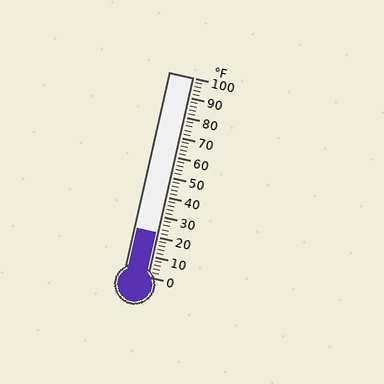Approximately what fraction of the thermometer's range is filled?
The thermometer is filled to approximately 20% of its range.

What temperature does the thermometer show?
The thermometer shows approximately 22°F.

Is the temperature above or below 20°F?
The temperature is above 20°F.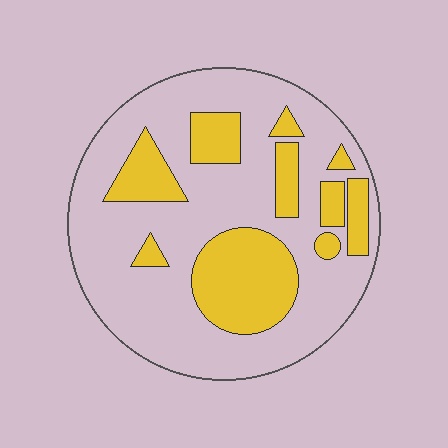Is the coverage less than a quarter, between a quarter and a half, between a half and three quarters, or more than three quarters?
Between a quarter and a half.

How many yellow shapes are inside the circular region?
10.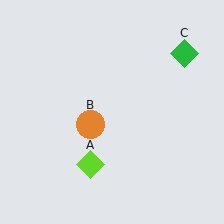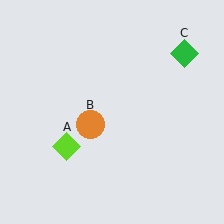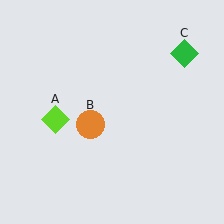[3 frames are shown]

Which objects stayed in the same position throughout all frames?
Orange circle (object B) and green diamond (object C) remained stationary.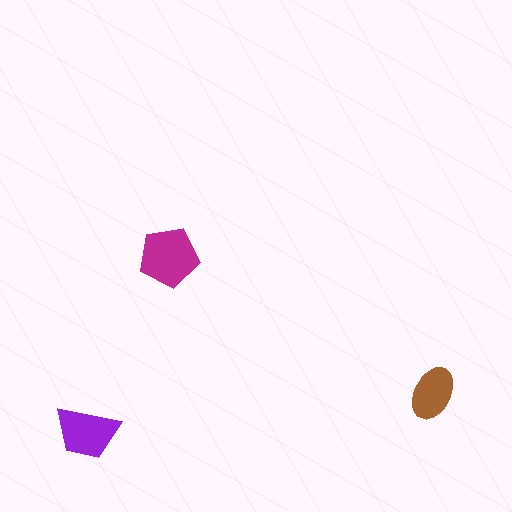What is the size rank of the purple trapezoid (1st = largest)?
2nd.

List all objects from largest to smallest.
The magenta pentagon, the purple trapezoid, the brown ellipse.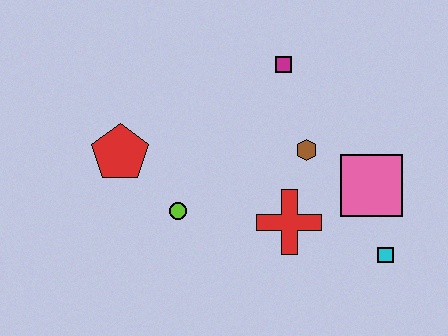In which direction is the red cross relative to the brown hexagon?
The red cross is below the brown hexagon.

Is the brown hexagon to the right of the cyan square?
No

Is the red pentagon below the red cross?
No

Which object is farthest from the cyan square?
The red pentagon is farthest from the cyan square.